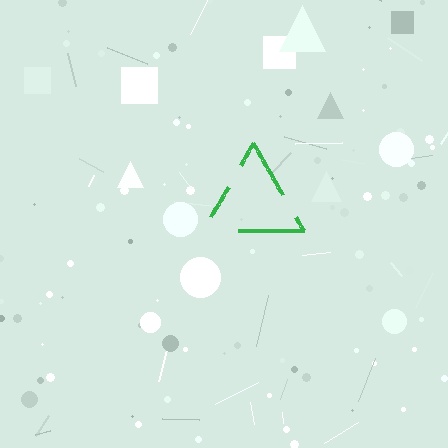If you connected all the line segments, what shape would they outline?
They would outline a triangle.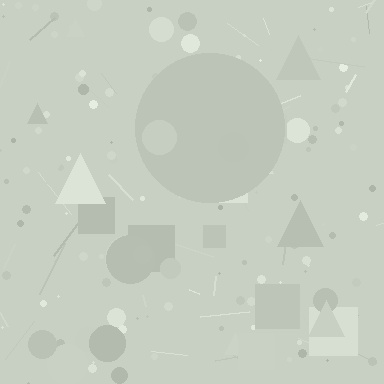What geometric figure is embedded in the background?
A circle is embedded in the background.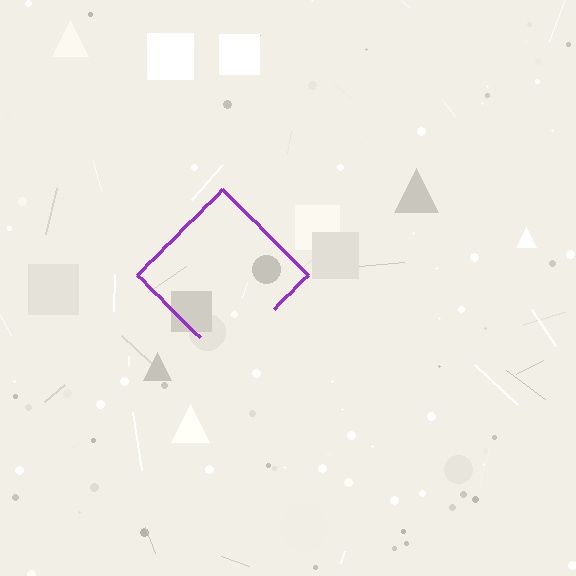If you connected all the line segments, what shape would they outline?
They would outline a diamond.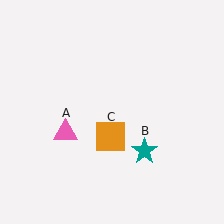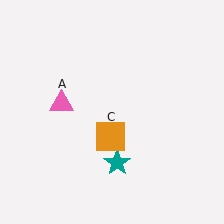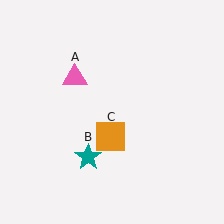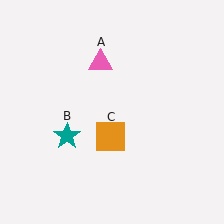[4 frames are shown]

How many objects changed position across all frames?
2 objects changed position: pink triangle (object A), teal star (object B).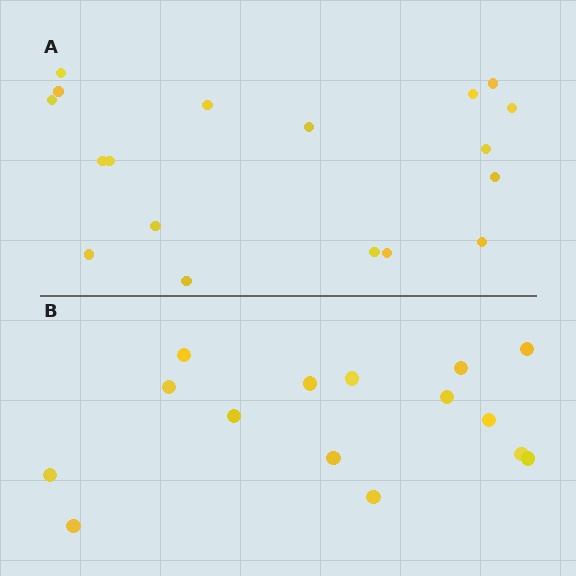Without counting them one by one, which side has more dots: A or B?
Region A (the top region) has more dots.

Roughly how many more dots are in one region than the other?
Region A has just a few more — roughly 2 or 3 more dots than region B.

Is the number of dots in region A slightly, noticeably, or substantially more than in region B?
Region A has only slightly more — the two regions are fairly close. The ratio is roughly 1.2 to 1.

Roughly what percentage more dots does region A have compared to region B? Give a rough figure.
About 20% more.